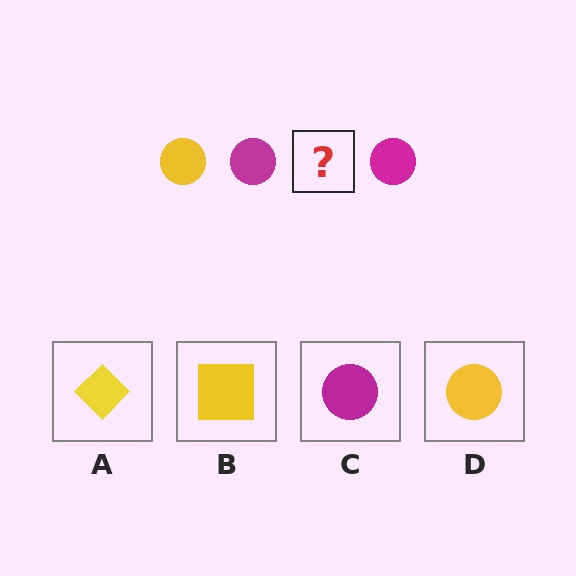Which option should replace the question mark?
Option D.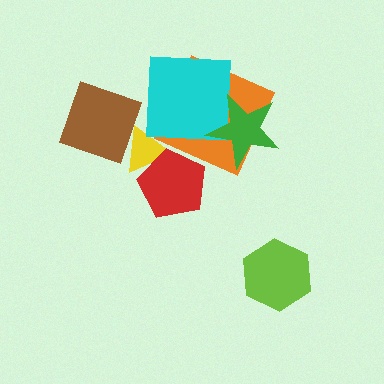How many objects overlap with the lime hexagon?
0 objects overlap with the lime hexagon.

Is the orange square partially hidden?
Yes, it is partially covered by another shape.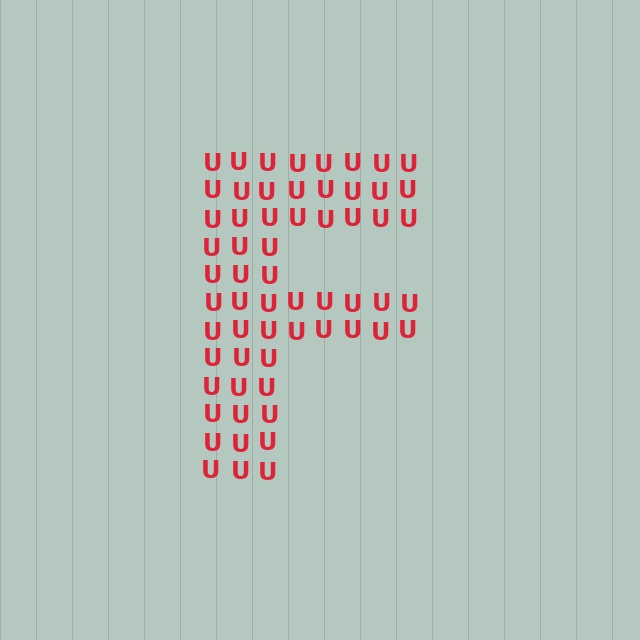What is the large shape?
The large shape is the letter F.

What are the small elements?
The small elements are letter U's.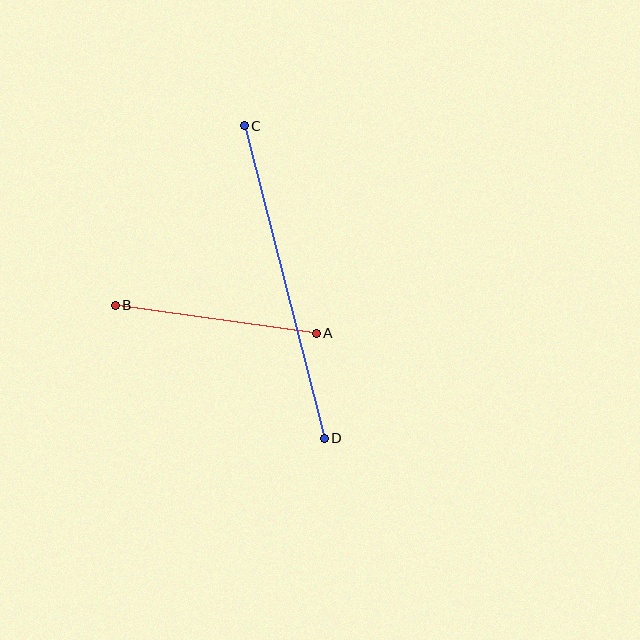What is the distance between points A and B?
The distance is approximately 203 pixels.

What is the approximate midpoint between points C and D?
The midpoint is at approximately (284, 282) pixels.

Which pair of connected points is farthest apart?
Points C and D are farthest apart.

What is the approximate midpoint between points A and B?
The midpoint is at approximately (216, 319) pixels.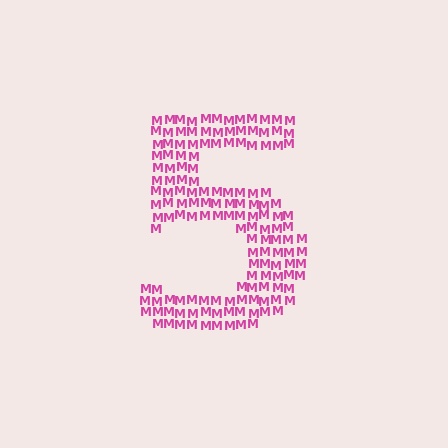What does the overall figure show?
The overall figure shows the digit 5.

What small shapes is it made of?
It is made of small letter M's.